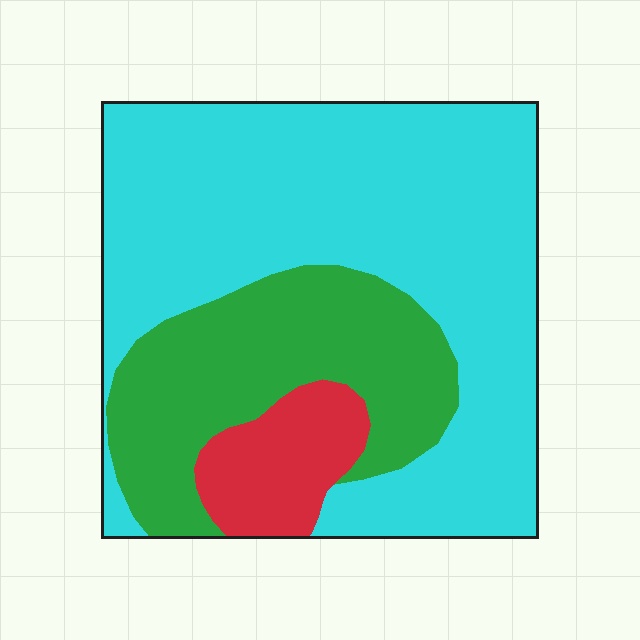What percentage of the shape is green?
Green covers about 30% of the shape.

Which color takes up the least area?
Red, at roughly 10%.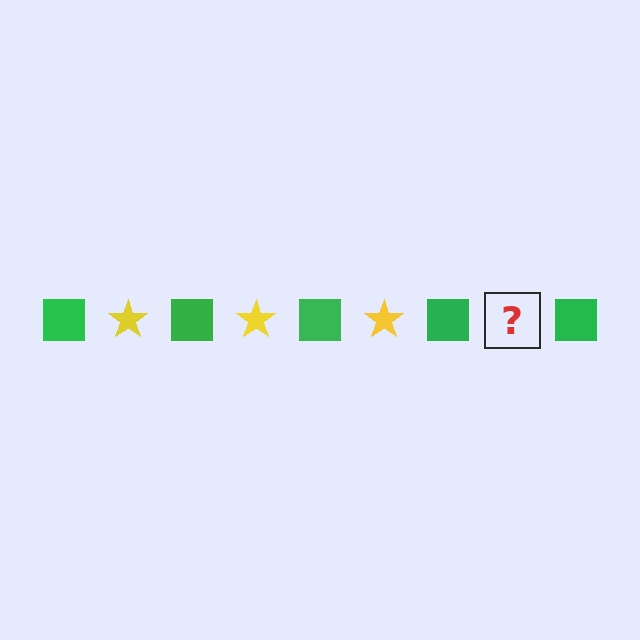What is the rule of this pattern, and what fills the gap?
The rule is that the pattern alternates between green square and yellow star. The gap should be filled with a yellow star.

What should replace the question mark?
The question mark should be replaced with a yellow star.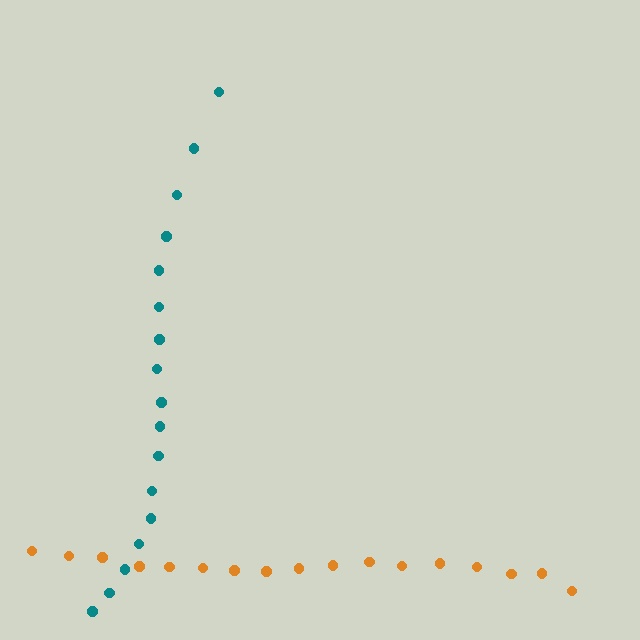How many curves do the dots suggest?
There are 2 distinct paths.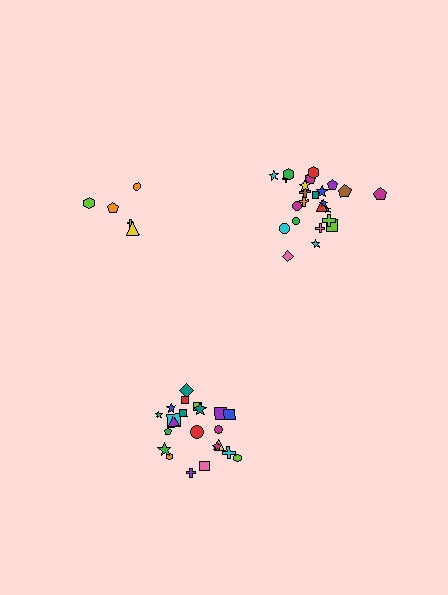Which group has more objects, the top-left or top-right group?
The top-right group.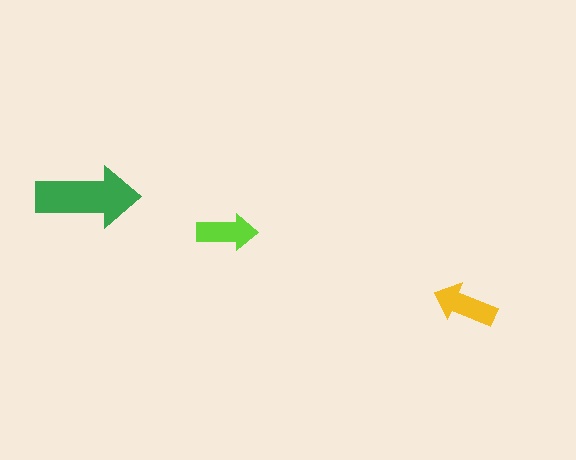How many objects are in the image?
There are 3 objects in the image.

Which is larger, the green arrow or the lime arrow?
The green one.